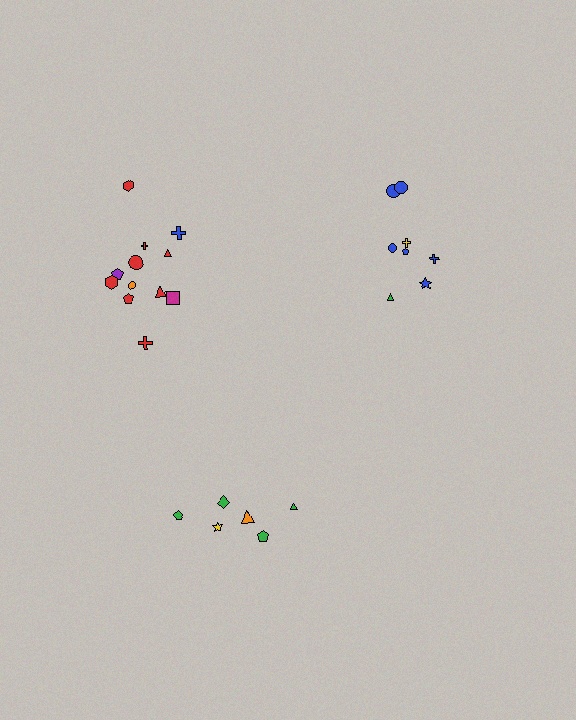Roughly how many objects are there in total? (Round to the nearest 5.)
Roughly 25 objects in total.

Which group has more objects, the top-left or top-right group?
The top-left group.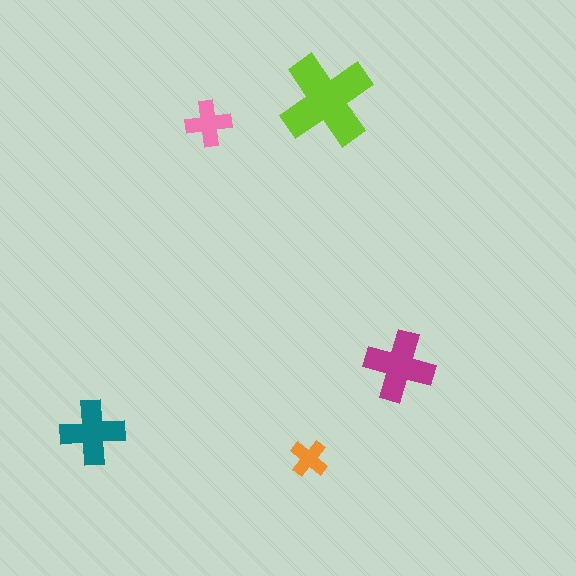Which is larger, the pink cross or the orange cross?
The pink one.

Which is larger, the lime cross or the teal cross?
The lime one.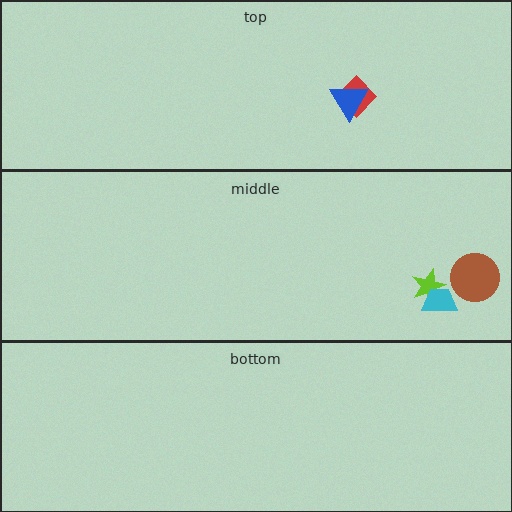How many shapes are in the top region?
2.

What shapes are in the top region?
The red diamond, the blue triangle.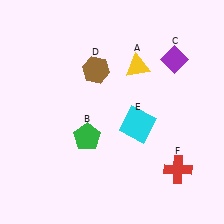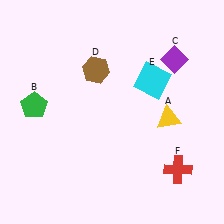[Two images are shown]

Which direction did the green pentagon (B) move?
The green pentagon (B) moved left.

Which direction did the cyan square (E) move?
The cyan square (E) moved up.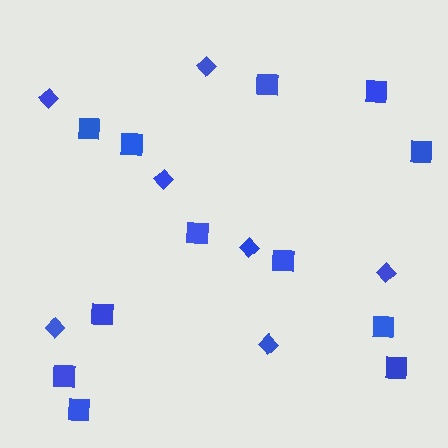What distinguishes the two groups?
There are 2 groups: one group of diamonds (7) and one group of squares (12).